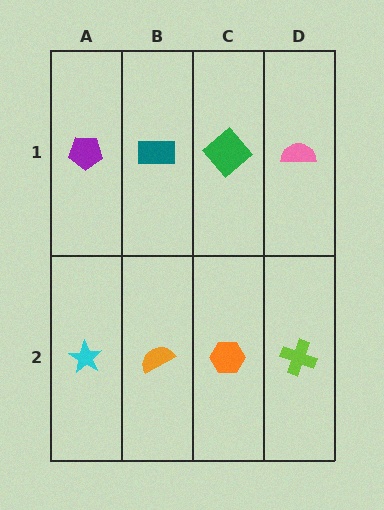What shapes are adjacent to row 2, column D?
A pink semicircle (row 1, column D), an orange hexagon (row 2, column C).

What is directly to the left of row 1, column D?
A green diamond.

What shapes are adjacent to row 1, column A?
A cyan star (row 2, column A), a teal rectangle (row 1, column B).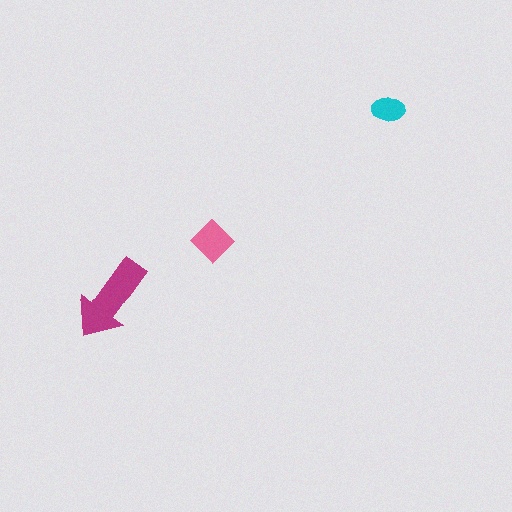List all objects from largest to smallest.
The magenta arrow, the pink diamond, the cyan ellipse.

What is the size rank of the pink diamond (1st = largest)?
2nd.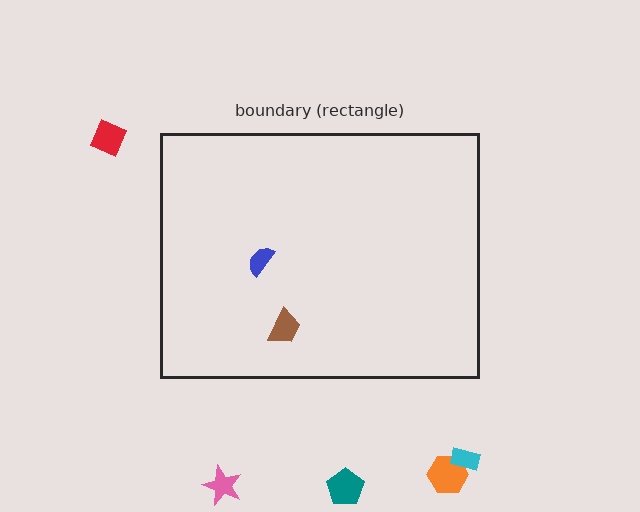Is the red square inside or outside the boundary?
Outside.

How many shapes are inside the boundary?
2 inside, 5 outside.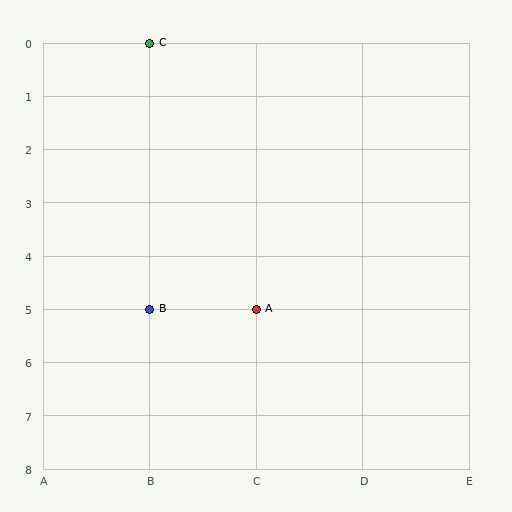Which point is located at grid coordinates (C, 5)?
Point A is at (C, 5).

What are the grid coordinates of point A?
Point A is at grid coordinates (C, 5).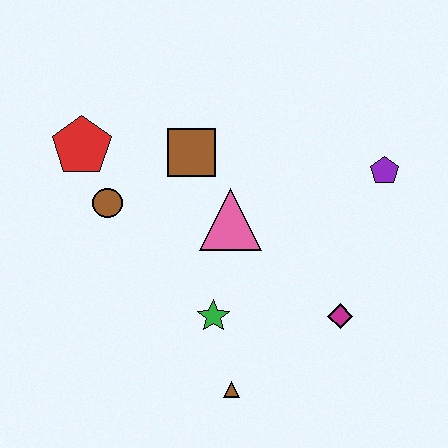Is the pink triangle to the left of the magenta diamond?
Yes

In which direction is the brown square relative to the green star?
The brown square is above the green star.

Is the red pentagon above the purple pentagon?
Yes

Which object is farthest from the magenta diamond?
The red pentagon is farthest from the magenta diamond.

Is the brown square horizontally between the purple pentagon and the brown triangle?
No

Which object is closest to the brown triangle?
The green star is closest to the brown triangle.